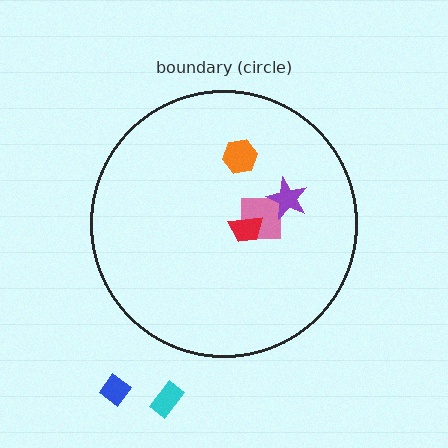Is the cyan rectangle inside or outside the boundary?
Outside.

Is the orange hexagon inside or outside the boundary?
Inside.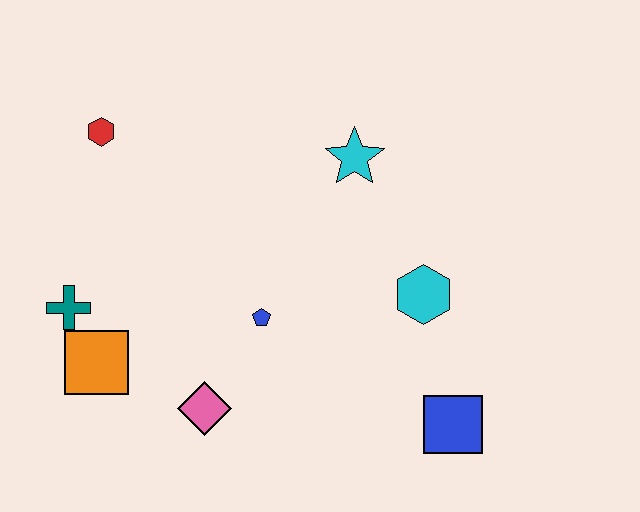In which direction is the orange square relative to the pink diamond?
The orange square is to the left of the pink diamond.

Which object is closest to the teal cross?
The orange square is closest to the teal cross.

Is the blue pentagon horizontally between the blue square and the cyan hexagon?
No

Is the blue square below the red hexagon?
Yes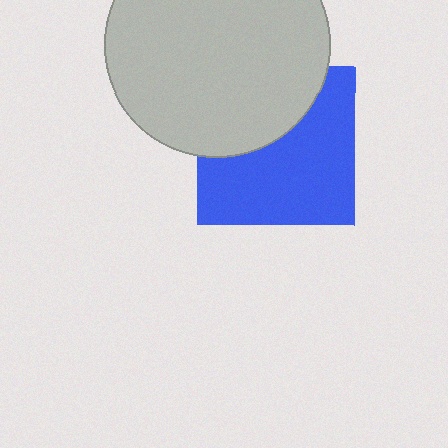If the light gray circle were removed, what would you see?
You would see the complete blue square.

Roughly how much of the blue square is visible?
About half of it is visible (roughly 62%).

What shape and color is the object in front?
The object in front is a light gray circle.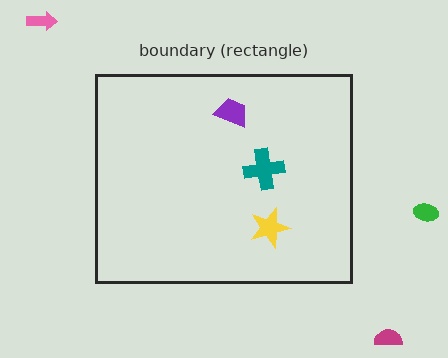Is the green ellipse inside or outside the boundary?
Outside.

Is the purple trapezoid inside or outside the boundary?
Inside.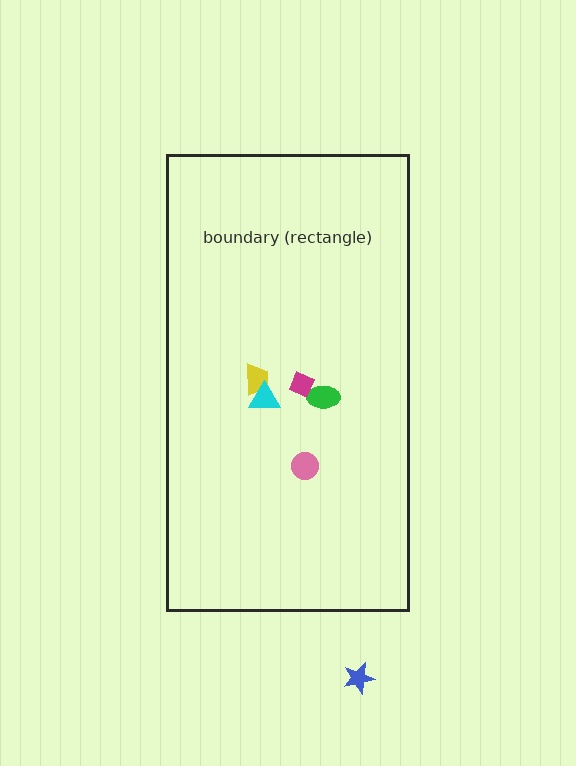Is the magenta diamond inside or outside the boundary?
Inside.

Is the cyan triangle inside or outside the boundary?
Inside.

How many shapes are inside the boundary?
5 inside, 1 outside.